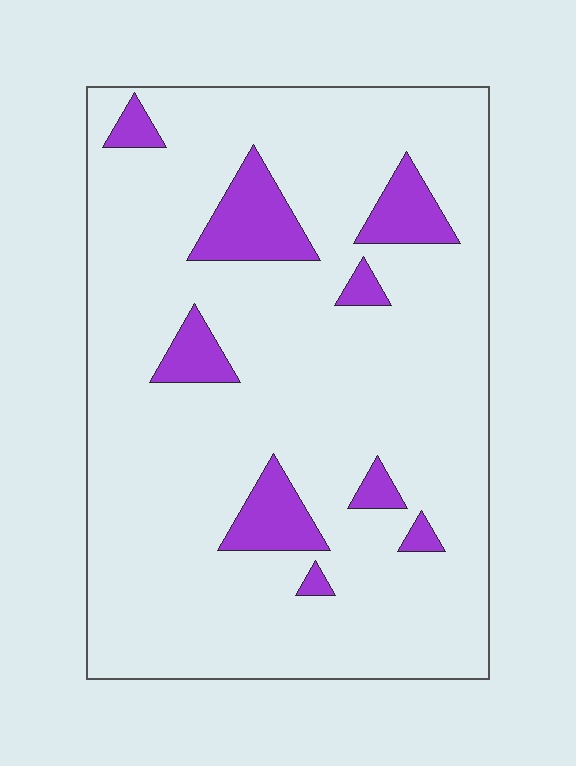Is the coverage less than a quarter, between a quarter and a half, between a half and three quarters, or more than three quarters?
Less than a quarter.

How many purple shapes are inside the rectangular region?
9.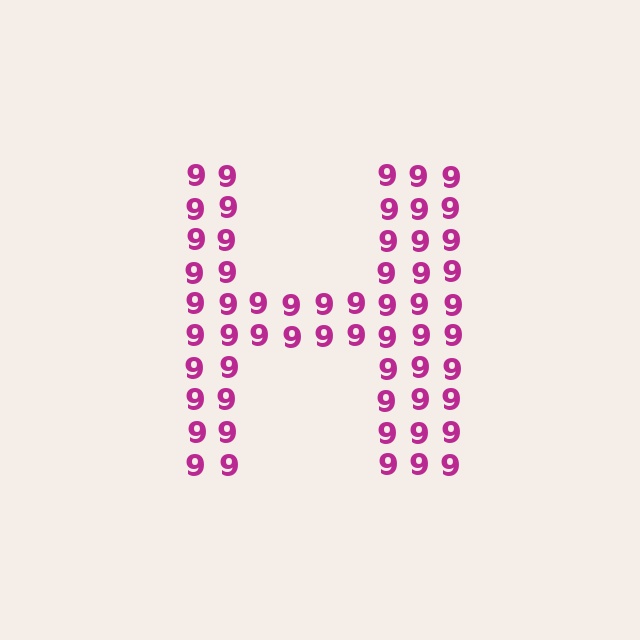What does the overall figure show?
The overall figure shows the letter H.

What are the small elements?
The small elements are digit 9's.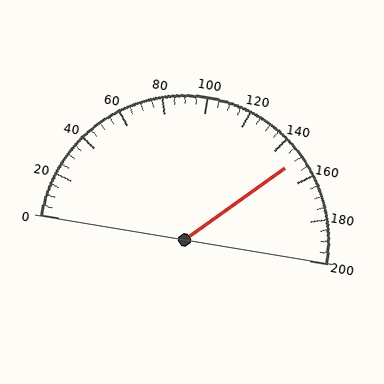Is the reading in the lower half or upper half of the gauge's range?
The reading is in the upper half of the range (0 to 200).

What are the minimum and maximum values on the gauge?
The gauge ranges from 0 to 200.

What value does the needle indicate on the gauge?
The needle indicates approximately 150.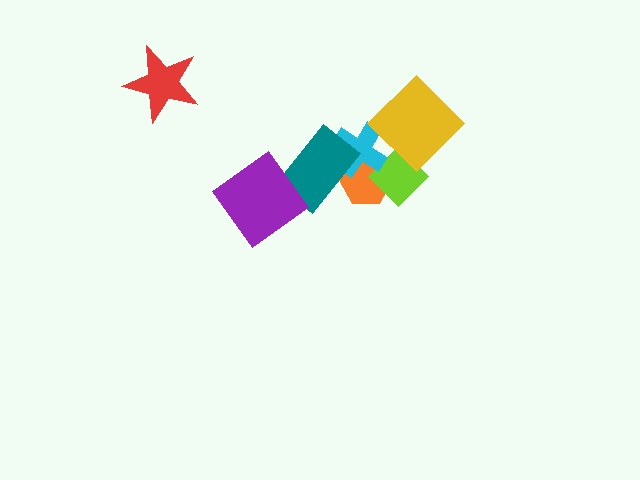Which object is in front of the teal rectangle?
The purple diamond is in front of the teal rectangle.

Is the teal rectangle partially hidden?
Yes, it is partially covered by another shape.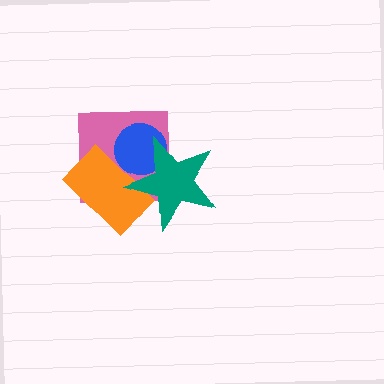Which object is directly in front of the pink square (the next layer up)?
The orange rectangle is directly in front of the pink square.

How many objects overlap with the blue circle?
3 objects overlap with the blue circle.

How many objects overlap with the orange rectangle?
3 objects overlap with the orange rectangle.